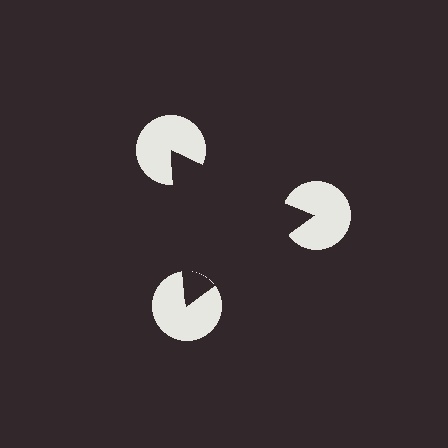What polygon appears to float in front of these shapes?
An illusory triangle — its edges are inferred from the aligned wedge cuts in the pac-man discs, not physically drawn.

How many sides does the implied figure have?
3 sides.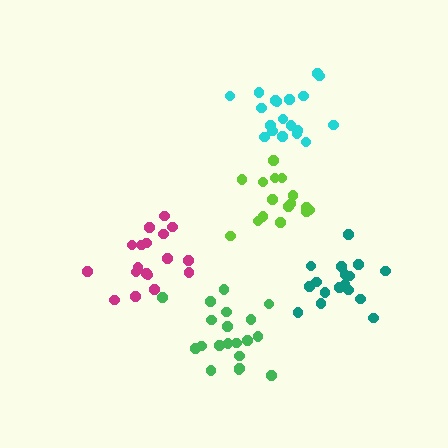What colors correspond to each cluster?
The clusters are colored: green, magenta, cyan, teal, lime.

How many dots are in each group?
Group 1: 20 dots, Group 2: 18 dots, Group 3: 19 dots, Group 4: 17 dots, Group 5: 16 dots (90 total).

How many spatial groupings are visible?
There are 5 spatial groupings.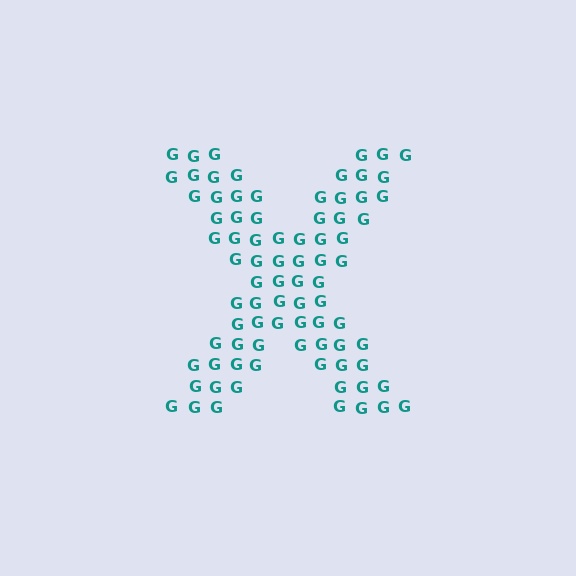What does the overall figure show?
The overall figure shows the letter X.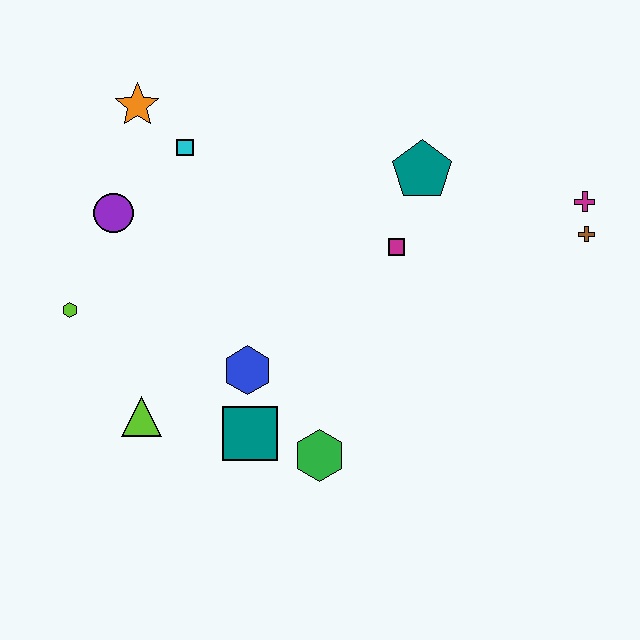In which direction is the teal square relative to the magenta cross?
The teal square is to the left of the magenta cross.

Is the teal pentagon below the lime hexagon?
No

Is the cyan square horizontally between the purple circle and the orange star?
No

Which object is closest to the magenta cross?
The brown cross is closest to the magenta cross.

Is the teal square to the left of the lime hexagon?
No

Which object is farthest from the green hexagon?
The orange star is farthest from the green hexagon.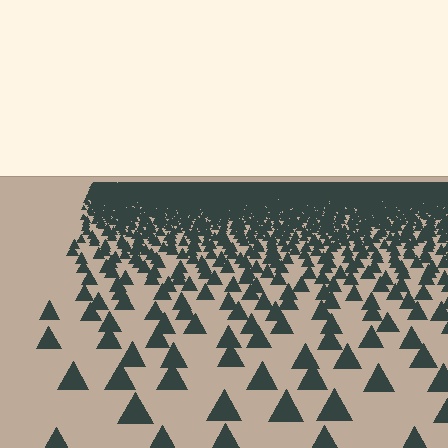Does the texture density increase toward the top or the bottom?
Density increases toward the top.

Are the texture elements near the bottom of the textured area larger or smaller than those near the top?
Larger. Near the bottom, elements are closer to the viewer and appear at a bigger on-screen size.